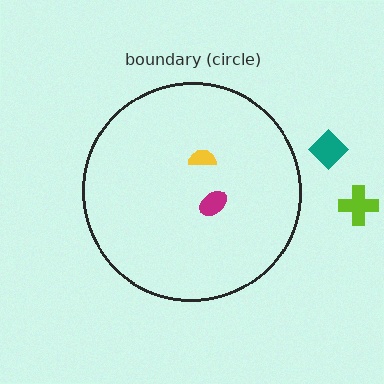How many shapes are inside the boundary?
2 inside, 2 outside.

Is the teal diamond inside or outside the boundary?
Outside.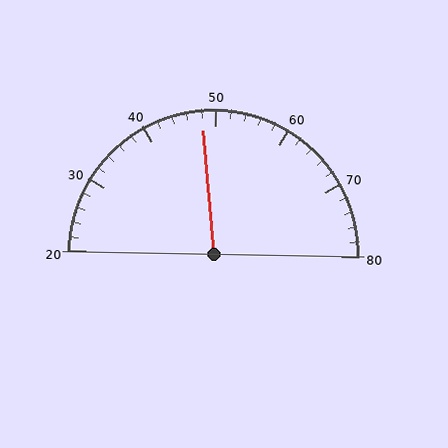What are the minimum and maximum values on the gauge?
The gauge ranges from 20 to 80.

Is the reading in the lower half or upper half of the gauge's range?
The reading is in the lower half of the range (20 to 80).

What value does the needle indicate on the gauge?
The needle indicates approximately 48.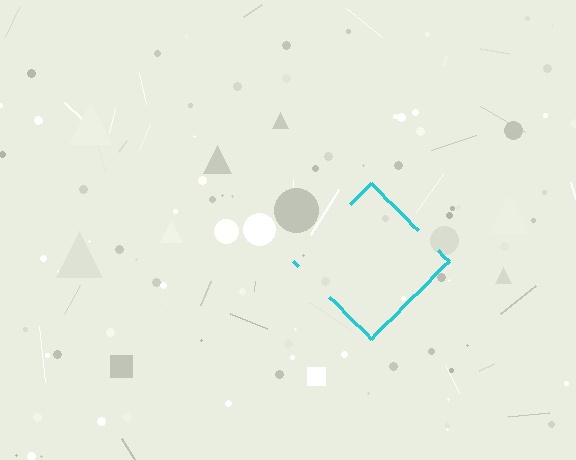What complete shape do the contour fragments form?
The contour fragments form a diamond.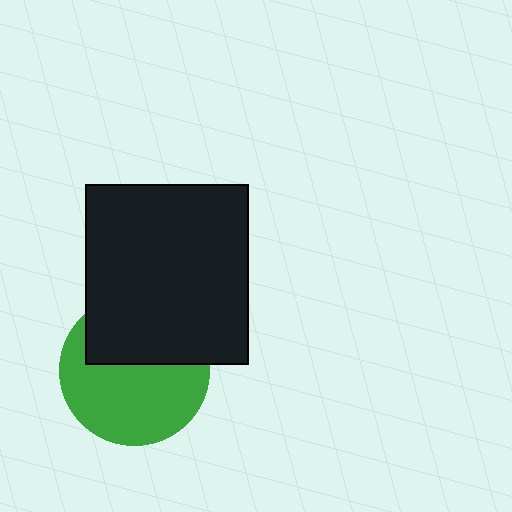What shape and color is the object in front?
The object in front is a black rectangle.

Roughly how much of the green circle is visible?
About half of it is visible (roughly 59%).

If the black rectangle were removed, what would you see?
You would see the complete green circle.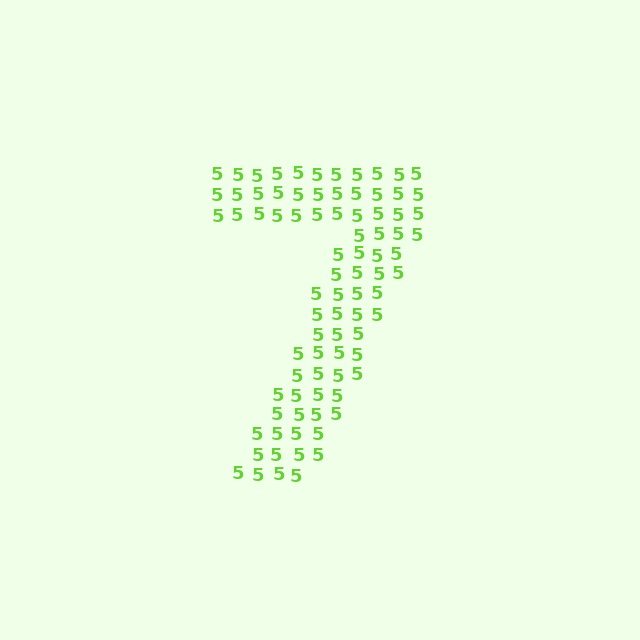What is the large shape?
The large shape is the digit 7.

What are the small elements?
The small elements are digit 5's.